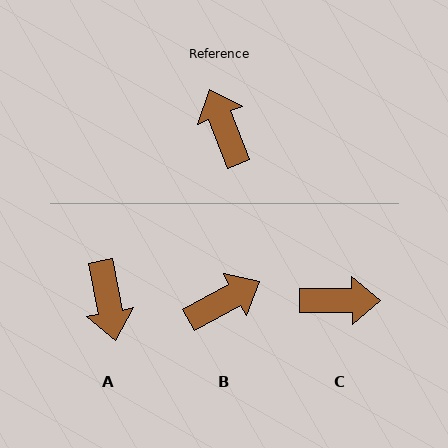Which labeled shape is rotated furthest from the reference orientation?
A, about 169 degrees away.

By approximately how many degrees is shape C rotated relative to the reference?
Approximately 111 degrees clockwise.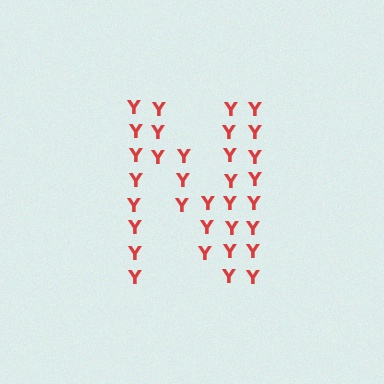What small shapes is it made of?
It is made of small letter Y's.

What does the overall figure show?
The overall figure shows the letter N.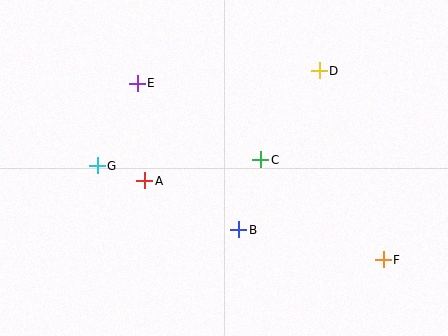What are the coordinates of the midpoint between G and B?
The midpoint between G and B is at (168, 198).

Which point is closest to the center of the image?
Point C at (261, 160) is closest to the center.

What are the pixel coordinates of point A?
Point A is at (145, 181).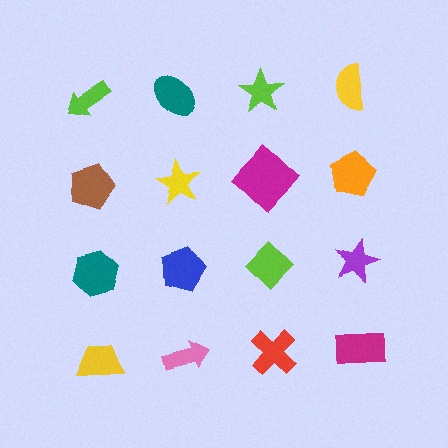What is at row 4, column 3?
A red cross.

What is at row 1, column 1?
A lime arrow.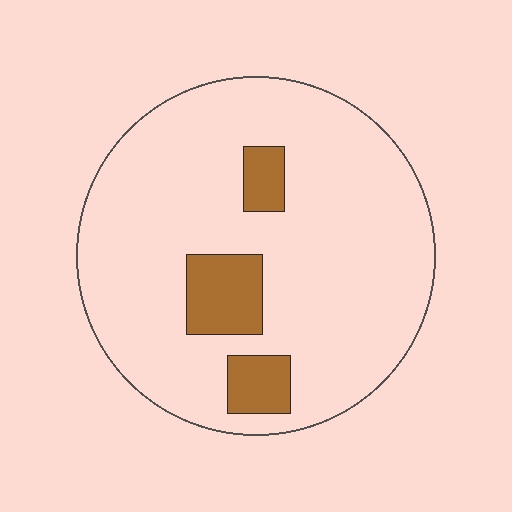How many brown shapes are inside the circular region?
3.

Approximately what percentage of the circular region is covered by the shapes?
Approximately 15%.